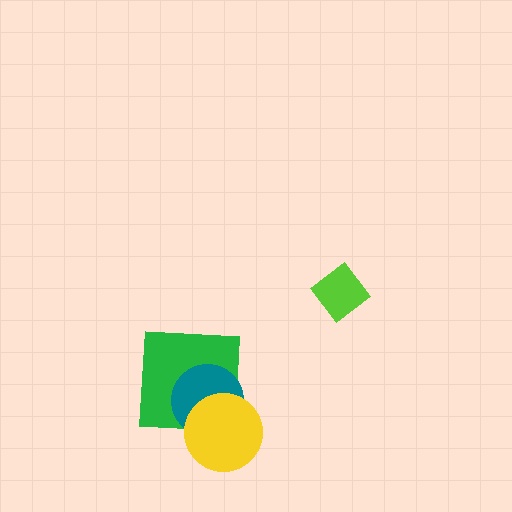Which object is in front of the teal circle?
The yellow circle is in front of the teal circle.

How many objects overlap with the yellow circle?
2 objects overlap with the yellow circle.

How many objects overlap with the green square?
2 objects overlap with the green square.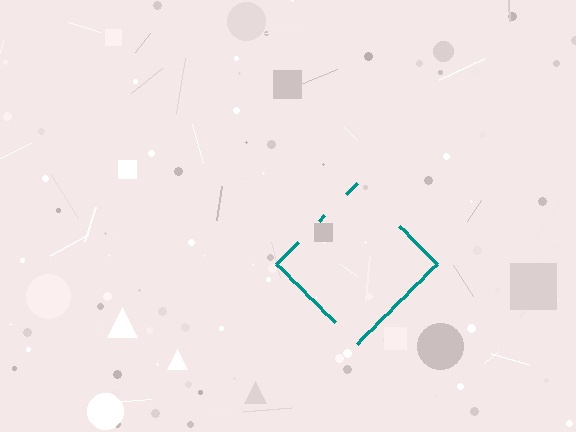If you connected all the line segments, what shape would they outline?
They would outline a diamond.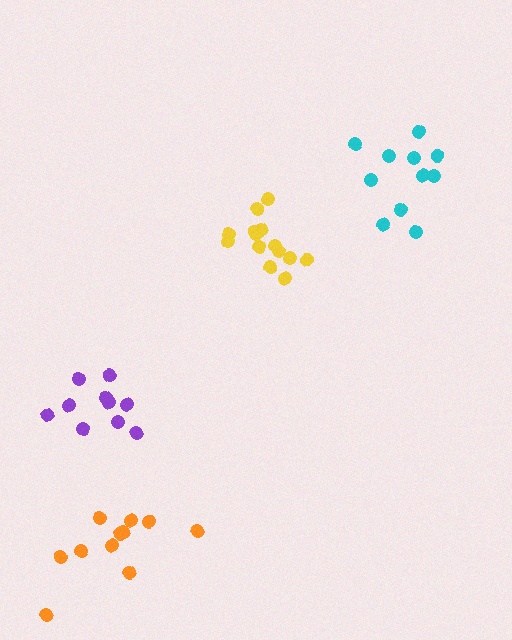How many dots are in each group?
Group 1: 15 dots, Group 2: 11 dots, Group 3: 11 dots, Group 4: 10 dots (47 total).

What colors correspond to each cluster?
The clusters are colored: yellow, cyan, orange, purple.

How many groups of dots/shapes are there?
There are 4 groups.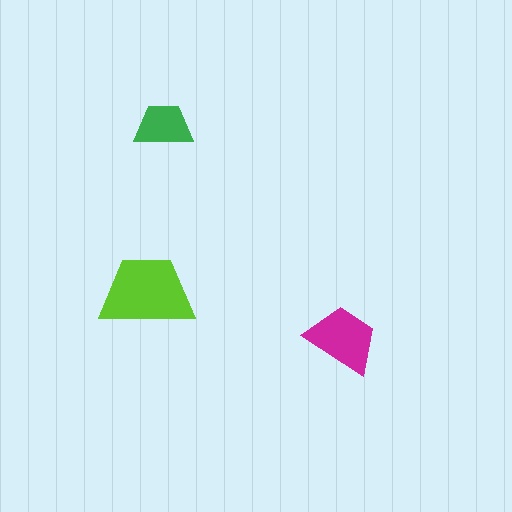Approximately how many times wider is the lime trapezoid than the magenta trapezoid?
About 1.5 times wider.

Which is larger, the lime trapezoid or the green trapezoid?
The lime one.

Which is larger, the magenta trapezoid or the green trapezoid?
The magenta one.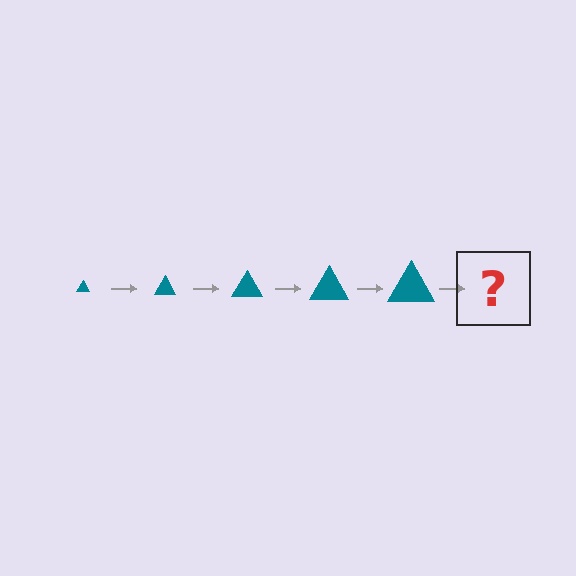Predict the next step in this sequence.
The next step is a teal triangle, larger than the previous one.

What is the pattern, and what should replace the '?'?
The pattern is that the triangle gets progressively larger each step. The '?' should be a teal triangle, larger than the previous one.